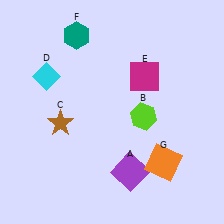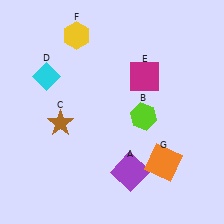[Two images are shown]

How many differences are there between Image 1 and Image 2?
There is 1 difference between the two images.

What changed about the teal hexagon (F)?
In Image 1, F is teal. In Image 2, it changed to yellow.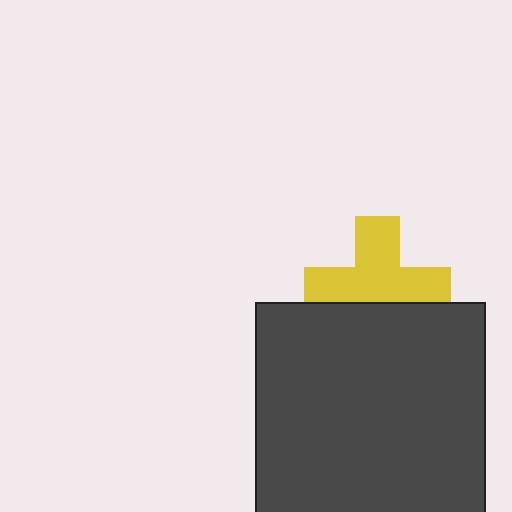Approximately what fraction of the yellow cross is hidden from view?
Roughly 34% of the yellow cross is hidden behind the dark gray rectangle.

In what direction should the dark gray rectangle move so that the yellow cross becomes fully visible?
The dark gray rectangle should move down. That is the shortest direction to clear the overlap and leave the yellow cross fully visible.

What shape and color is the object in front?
The object in front is a dark gray rectangle.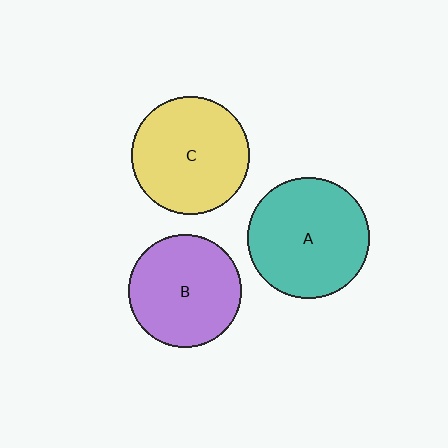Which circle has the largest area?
Circle A (teal).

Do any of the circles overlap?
No, none of the circles overlap.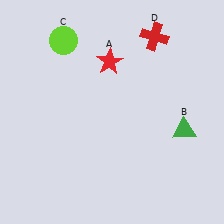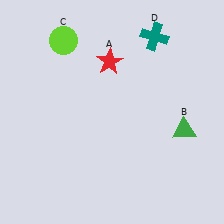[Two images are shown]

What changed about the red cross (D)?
In Image 1, D is red. In Image 2, it changed to teal.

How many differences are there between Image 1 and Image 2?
There is 1 difference between the two images.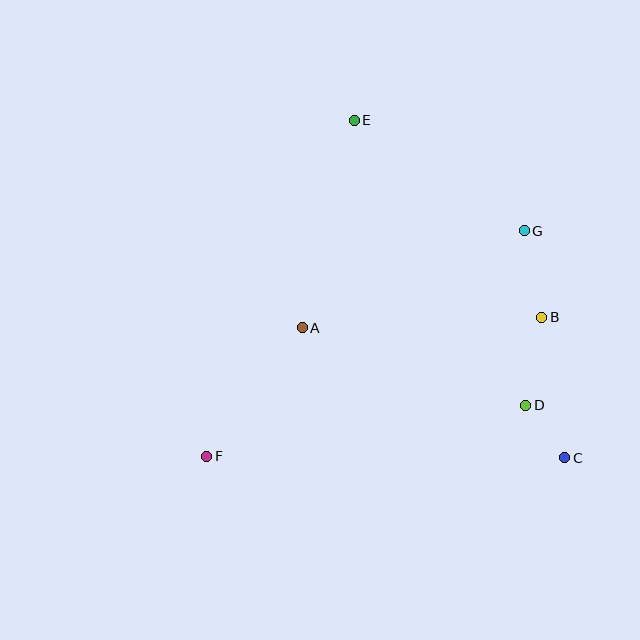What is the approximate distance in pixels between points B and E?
The distance between B and E is approximately 272 pixels.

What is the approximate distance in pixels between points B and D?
The distance between B and D is approximately 90 pixels.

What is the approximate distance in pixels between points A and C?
The distance between A and C is approximately 293 pixels.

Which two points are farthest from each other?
Points C and E are farthest from each other.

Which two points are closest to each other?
Points C and D are closest to each other.